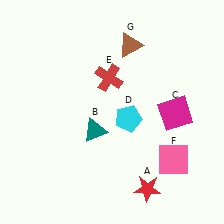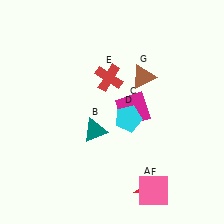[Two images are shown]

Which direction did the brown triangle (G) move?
The brown triangle (G) moved down.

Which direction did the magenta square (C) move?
The magenta square (C) moved left.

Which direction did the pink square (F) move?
The pink square (F) moved down.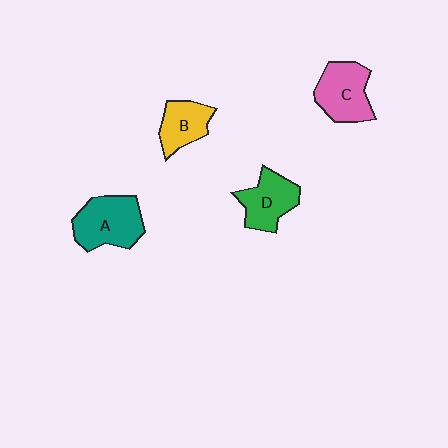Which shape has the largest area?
Shape A (teal).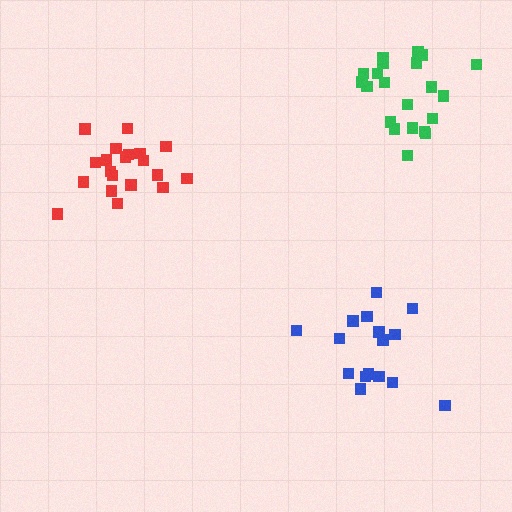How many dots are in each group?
Group 1: 16 dots, Group 2: 20 dots, Group 3: 21 dots (57 total).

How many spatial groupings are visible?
There are 3 spatial groupings.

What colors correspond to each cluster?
The clusters are colored: blue, red, green.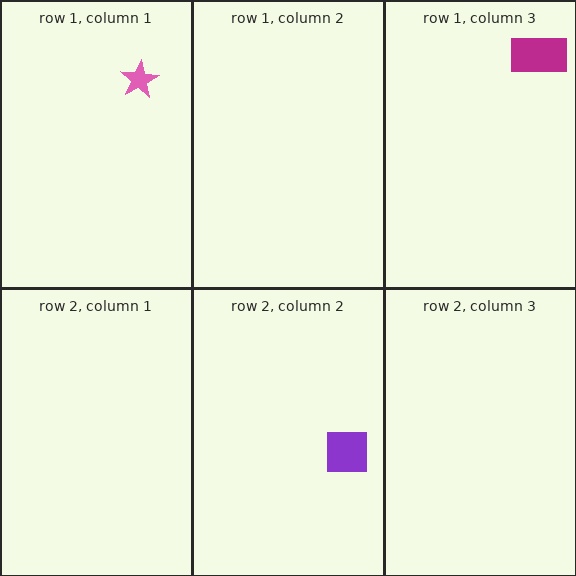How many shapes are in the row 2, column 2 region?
1.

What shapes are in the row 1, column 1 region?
The pink star.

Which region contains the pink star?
The row 1, column 1 region.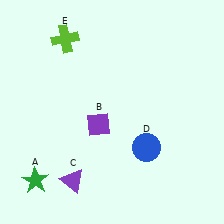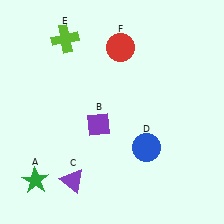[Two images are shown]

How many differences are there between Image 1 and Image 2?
There is 1 difference between the two images.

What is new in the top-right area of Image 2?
A red circle (F) was added in the top-right area of Image 2.